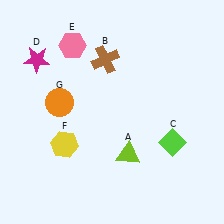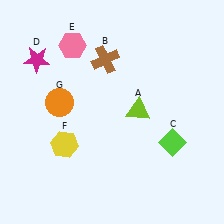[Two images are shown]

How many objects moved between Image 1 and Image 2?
1 object moved between the two images.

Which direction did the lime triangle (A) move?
The lime triangle (A) moved up.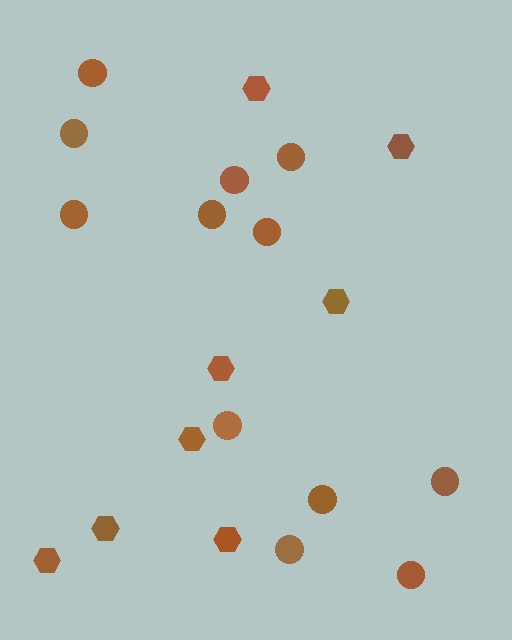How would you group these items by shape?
There are 2 groups: one group of hexagons (8) and one group of circles (12).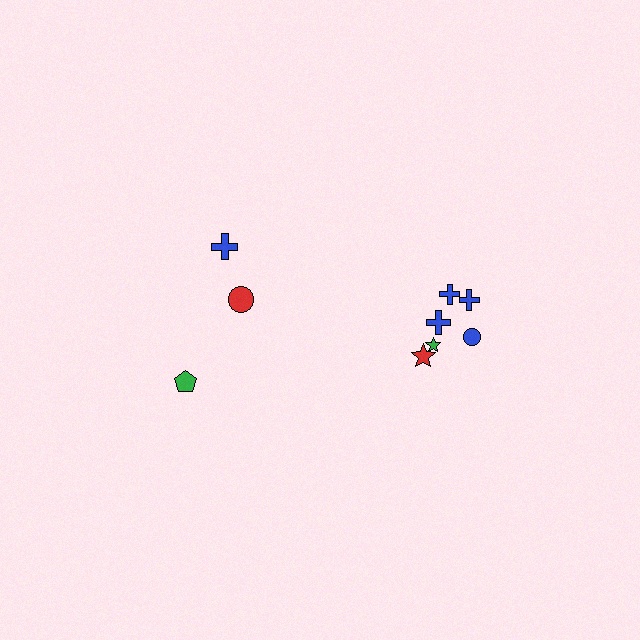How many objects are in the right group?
There are 6 objects.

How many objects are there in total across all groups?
There are 9 objects.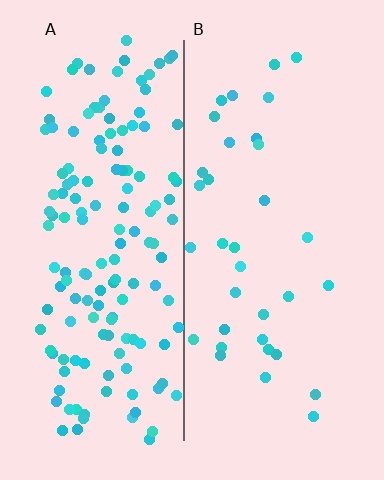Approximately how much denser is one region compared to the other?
Approximately 4.2× — region A over region B.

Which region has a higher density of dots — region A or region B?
A (the left).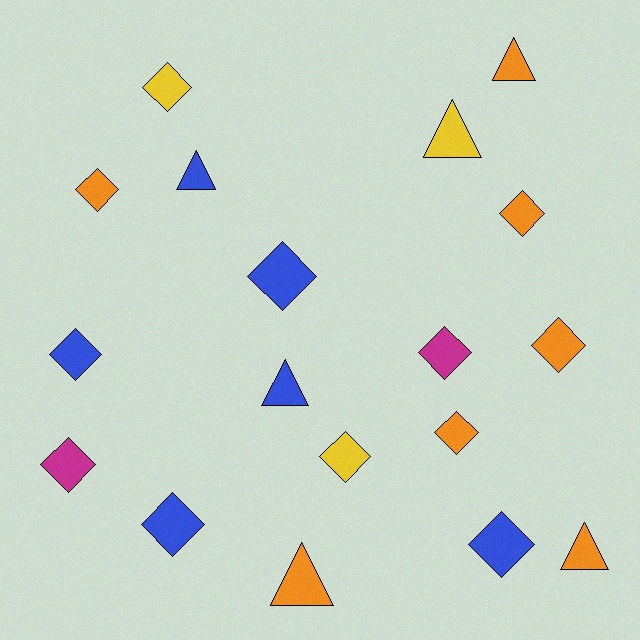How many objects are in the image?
There are 18 objects.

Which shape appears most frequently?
Diamond, with 12 objects.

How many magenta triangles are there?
There are no magenta triangles.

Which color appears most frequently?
Orange, with 7 objects.